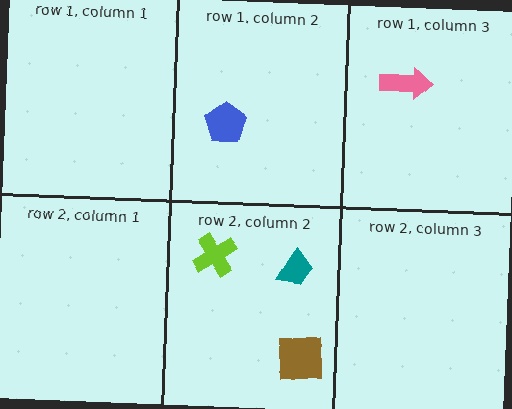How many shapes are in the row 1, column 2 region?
1.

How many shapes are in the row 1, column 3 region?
1.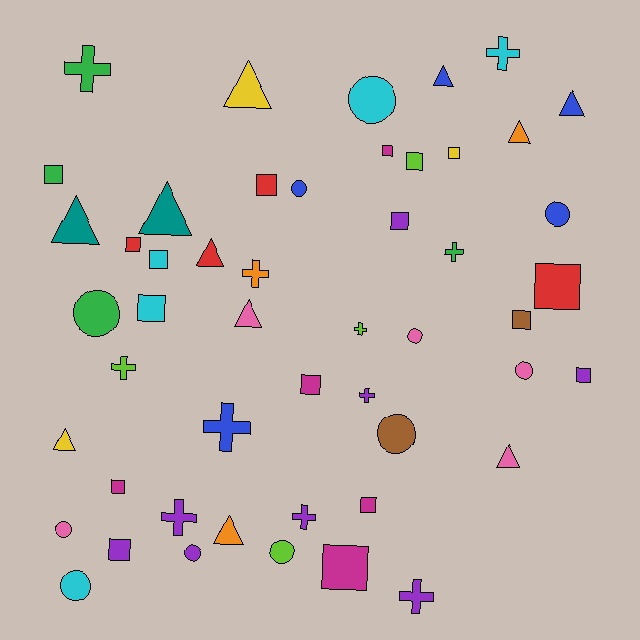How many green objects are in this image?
There are 4 green objects.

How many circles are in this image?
There are 11 circles.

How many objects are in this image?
There are 50 objects.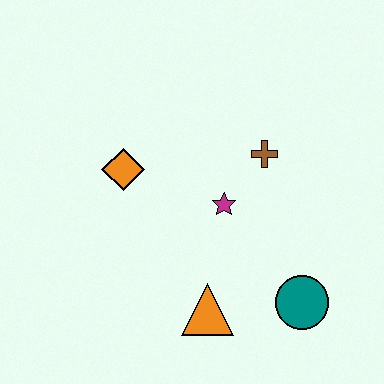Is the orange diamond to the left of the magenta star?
Yes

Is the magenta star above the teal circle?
Yes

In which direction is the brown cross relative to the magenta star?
The brown cross is above the magenta star.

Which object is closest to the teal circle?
The orange triangle is closest to the teal circle.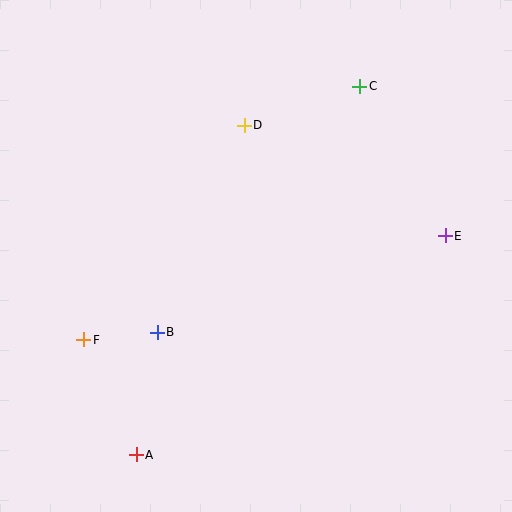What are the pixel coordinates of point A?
Point A is at (136, 455).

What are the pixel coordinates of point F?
Point F is at (84, 340).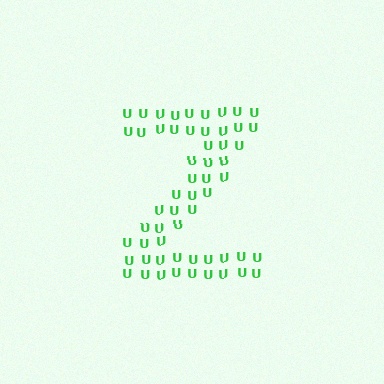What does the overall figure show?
The overall figure shows the letter Z.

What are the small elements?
The small elements are letter U's.